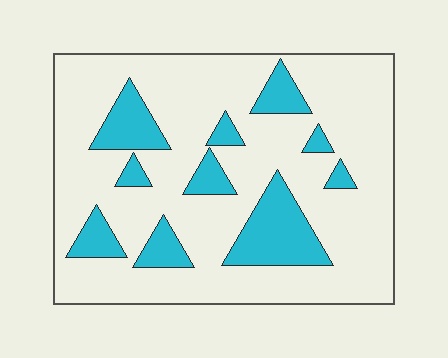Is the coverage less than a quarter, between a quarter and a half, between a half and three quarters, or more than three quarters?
Less than a quarter.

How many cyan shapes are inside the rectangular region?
10.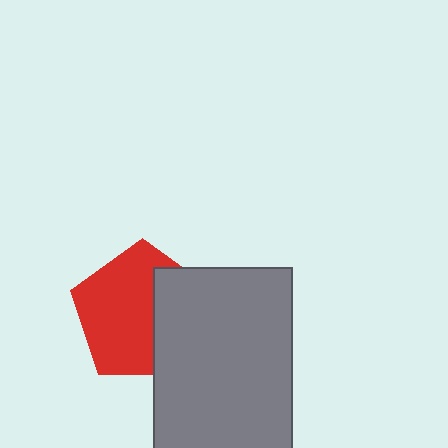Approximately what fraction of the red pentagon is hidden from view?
Roughly 37% of the red pentagon is hidden behind the gray rectangle.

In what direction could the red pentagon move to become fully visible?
The red pentagon could move left. That would shift it out from behind the gray rectangle entirely.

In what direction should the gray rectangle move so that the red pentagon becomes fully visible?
The gray rectangle should move right. That is the shortest direction to clear the overlap and leave the red pentagon fully visible.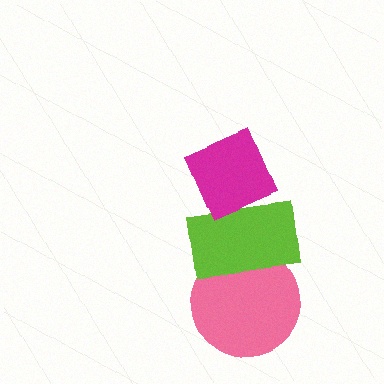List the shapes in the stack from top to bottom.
From top to bottom: the magenta diamond, the lime rectangle, the pink circle.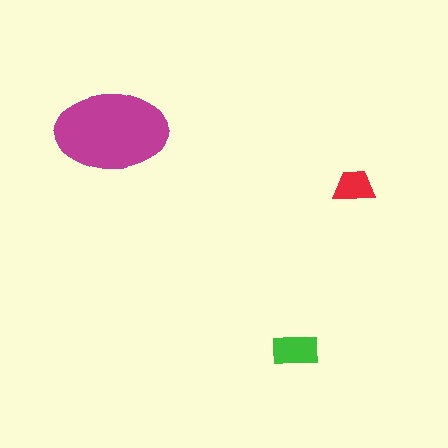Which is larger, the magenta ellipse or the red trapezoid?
The magenta ellipse.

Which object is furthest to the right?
The red trapezoid is rightmost.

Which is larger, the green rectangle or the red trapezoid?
The green rectangle.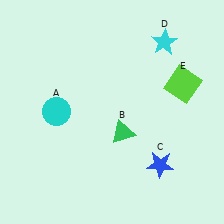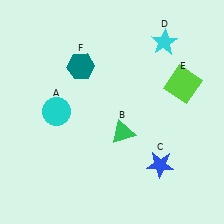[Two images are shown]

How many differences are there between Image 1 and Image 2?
There is 1 difference between the two images.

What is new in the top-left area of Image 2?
A teal hexagon (F) was added in the top-left area of Image 2.